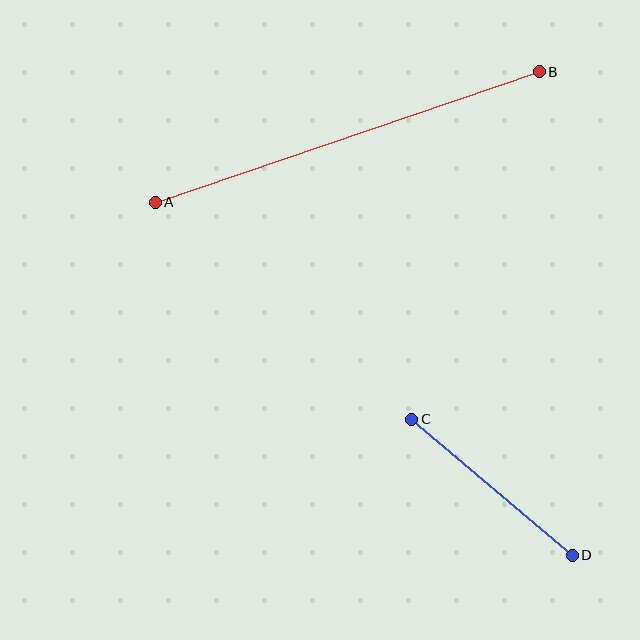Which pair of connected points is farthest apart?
Points A and B are farthest apart.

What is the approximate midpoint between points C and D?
The midpoint is at approximately (492, 487) pixels.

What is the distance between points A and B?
The distance is approximately 406 pixels.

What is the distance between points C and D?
The distance is approximately 210 pixels.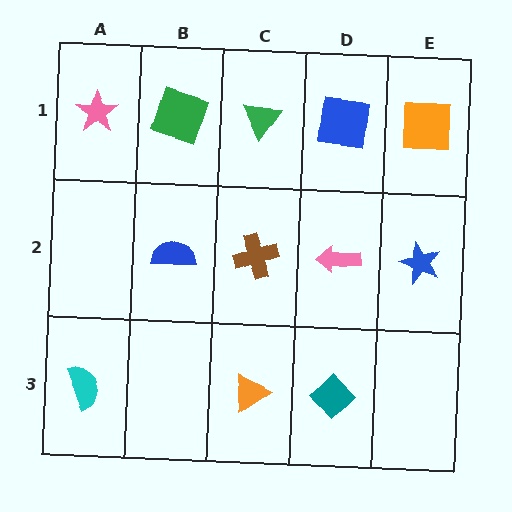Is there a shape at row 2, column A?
No, that cell is empty.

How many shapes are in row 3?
3 shapes.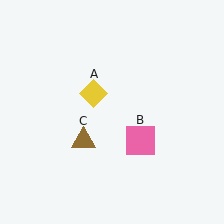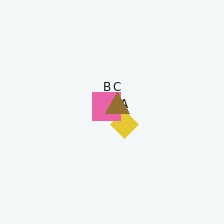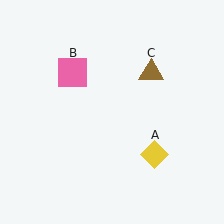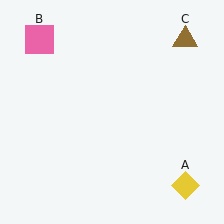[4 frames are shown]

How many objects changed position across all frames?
3 objects changed position: yellow diamond (object A), pink square (object B), brown triangle (object C).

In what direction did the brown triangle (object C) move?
The brown triangle (object C) moved up and to the right.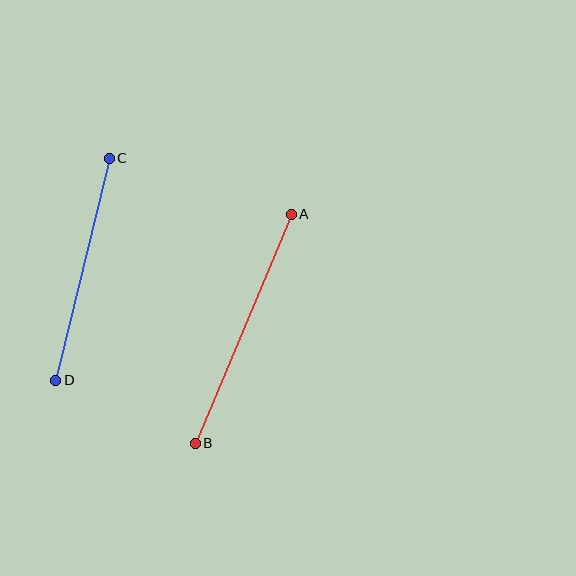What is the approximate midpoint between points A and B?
The midpoint is at approximately (243, 329) pixels.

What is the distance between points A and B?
The distance is approximately 249 pixels.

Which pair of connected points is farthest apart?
Points A and B are farthest apart.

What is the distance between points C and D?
The distance is approximately 228 pixels.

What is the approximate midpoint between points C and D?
The midpoint is at approximately (82, 269) pixels.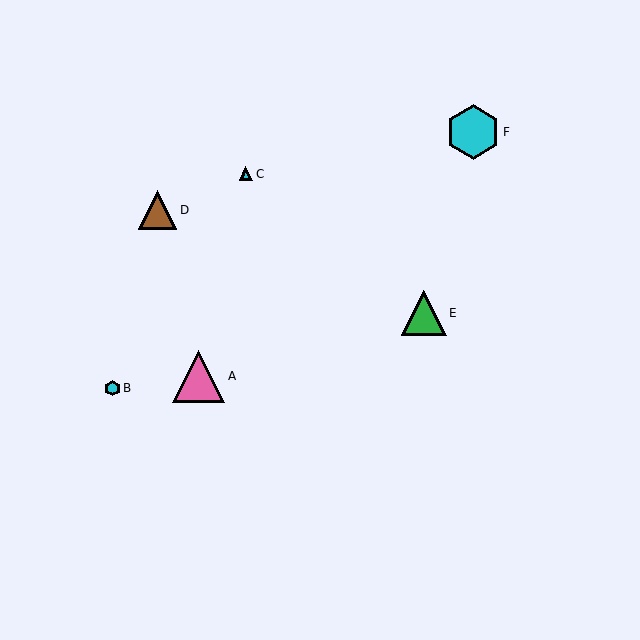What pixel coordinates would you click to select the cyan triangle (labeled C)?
Click at (246, 174) to select the cyan triangle C.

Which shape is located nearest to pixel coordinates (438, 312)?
The green triangle (labeled E) at (424, 313) is nearest to that location.